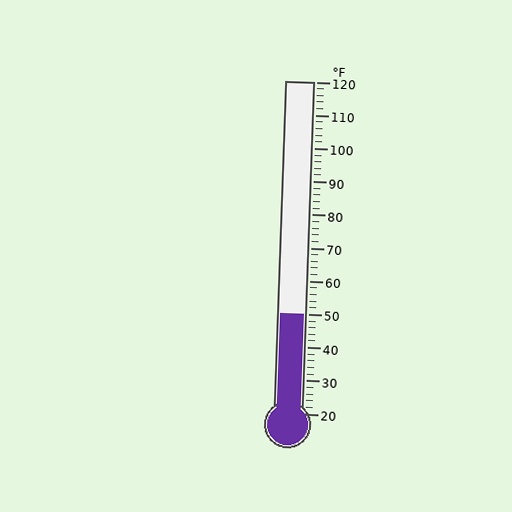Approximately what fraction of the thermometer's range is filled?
The thermometer is filled to approximately 30% of its range.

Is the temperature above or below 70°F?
The temperature is below 70°F.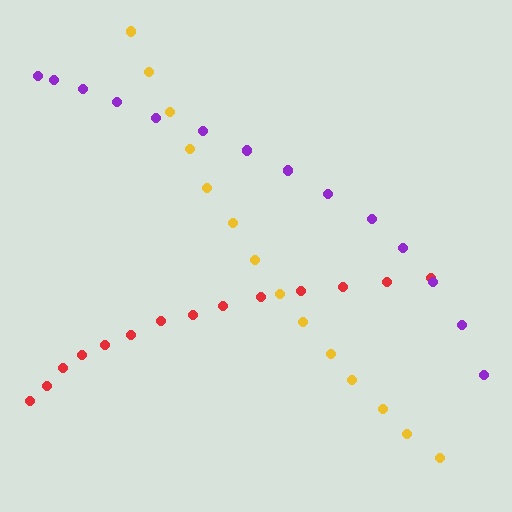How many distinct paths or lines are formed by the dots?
There are 3 distinct paths.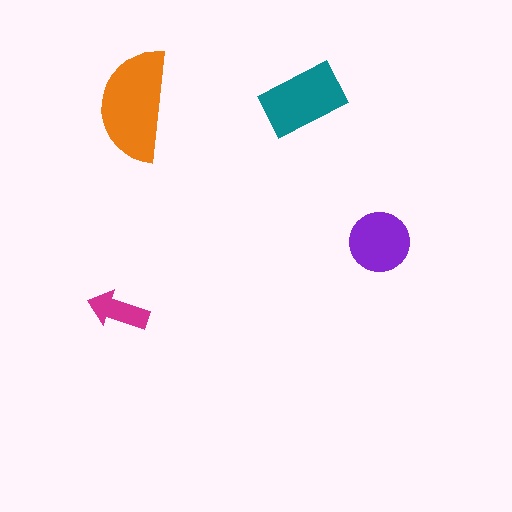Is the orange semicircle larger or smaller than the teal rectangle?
Larger.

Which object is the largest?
The orange semicircle.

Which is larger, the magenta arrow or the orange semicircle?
The orange semicircle.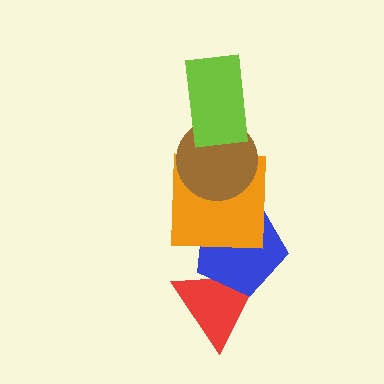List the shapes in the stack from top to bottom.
From top to bottom: the lime rectangle, the brown circle, the orange square, the blue pentagon, the red triangle.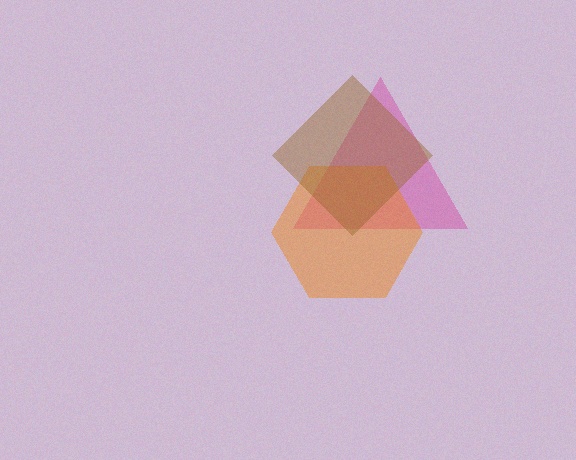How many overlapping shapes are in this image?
There are 3 overlapping shapes in the image.